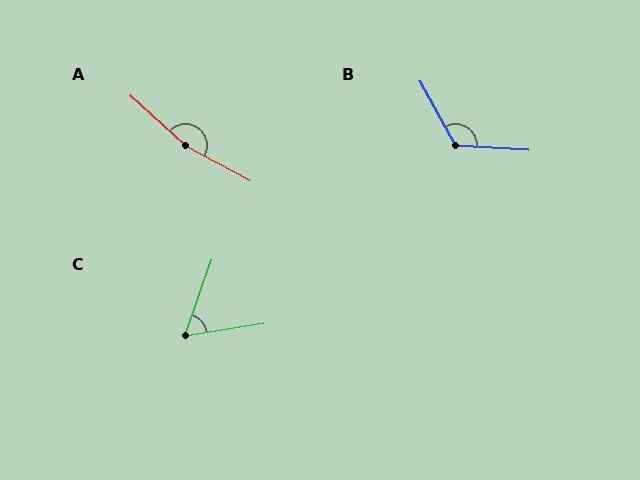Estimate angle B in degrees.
Approximately 123 degrees.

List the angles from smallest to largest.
C (61°), B (123°), A (166°).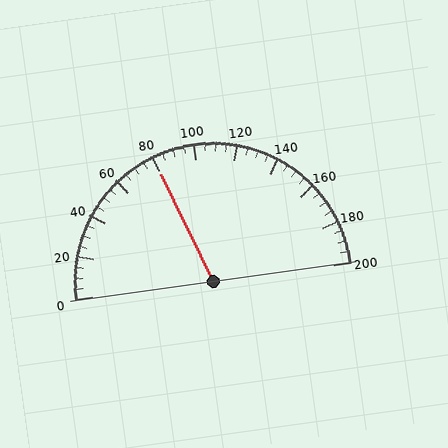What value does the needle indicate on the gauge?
The needle indicates approximately 80.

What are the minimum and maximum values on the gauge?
The gauge ranges from 0 to 200.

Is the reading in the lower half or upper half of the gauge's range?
The reading is in the lower half of the range (0 to 200).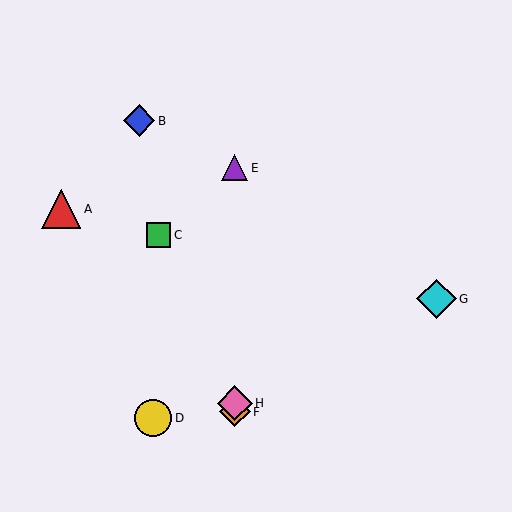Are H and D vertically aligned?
No, H is at x≈235 and D is at x≈153.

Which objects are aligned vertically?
Objects E, F, H are aligned vertically.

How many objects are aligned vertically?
3 objects (E, F, H) are aligned vertically.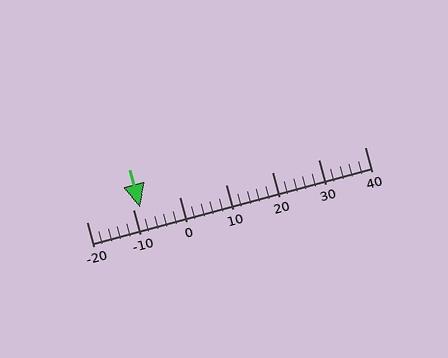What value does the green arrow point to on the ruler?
The green arrow points to approximately -8.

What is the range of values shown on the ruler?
The ruler shows values from -20 to 40.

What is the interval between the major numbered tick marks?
The major tick marks are spaced 10 units apart.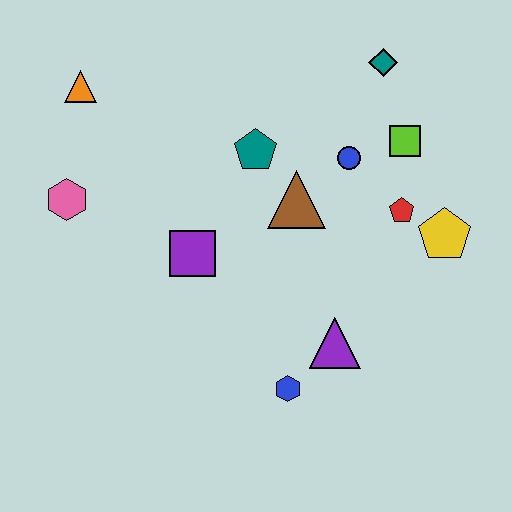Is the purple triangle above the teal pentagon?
No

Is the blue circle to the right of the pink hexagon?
Yes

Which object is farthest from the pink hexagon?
The yellow pentagon is farthest from the pink hexagon.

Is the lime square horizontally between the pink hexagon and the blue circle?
No